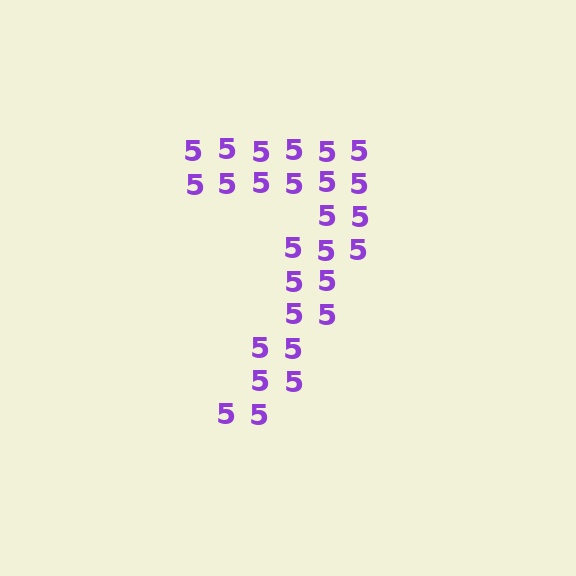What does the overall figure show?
The overall figure shows the digit 7.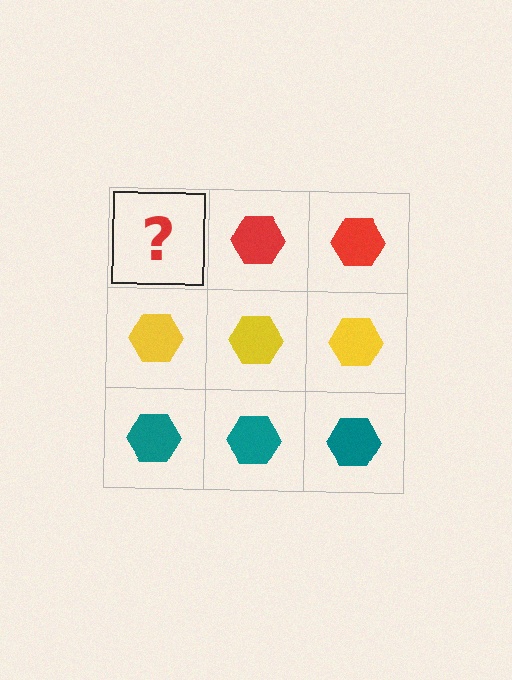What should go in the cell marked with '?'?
The missing cell should contain a red hexagon.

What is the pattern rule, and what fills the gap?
The rule is that each row has a consistent color. The gap should be filled with a red hexagon.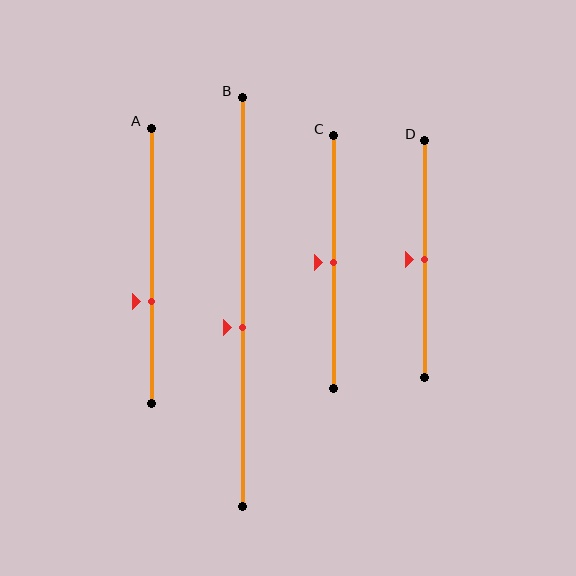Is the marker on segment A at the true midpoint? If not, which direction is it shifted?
No, the marker on segment A is shifted downward by about 13% of the segment length.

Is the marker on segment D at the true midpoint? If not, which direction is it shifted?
Yes, the marker on segment D is at the true midpoint.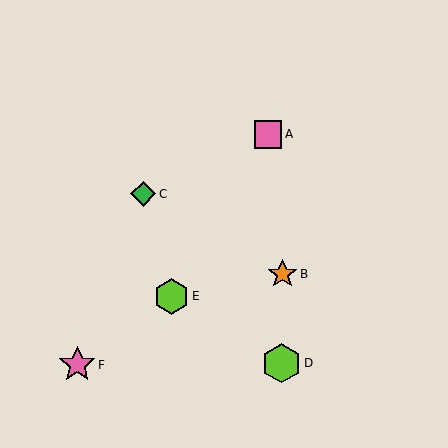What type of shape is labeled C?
Shape C is a green diamond.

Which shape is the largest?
The lime hexagon (labeled D) is the largest.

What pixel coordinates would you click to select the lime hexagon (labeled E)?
Click at (171, 296) to select the lime hexagon E.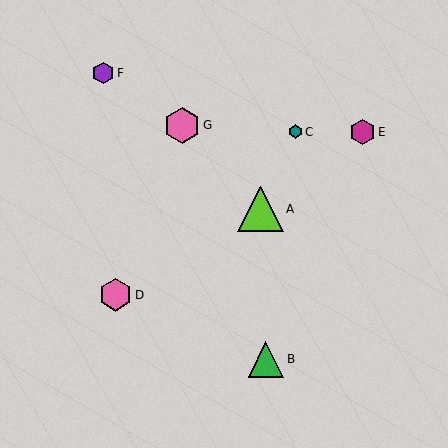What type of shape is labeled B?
Shape B is a green triangle.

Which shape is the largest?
The lime triangle (labeled A) is the largest.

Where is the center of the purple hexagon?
The center of the purple hexagon is at (103, 73).